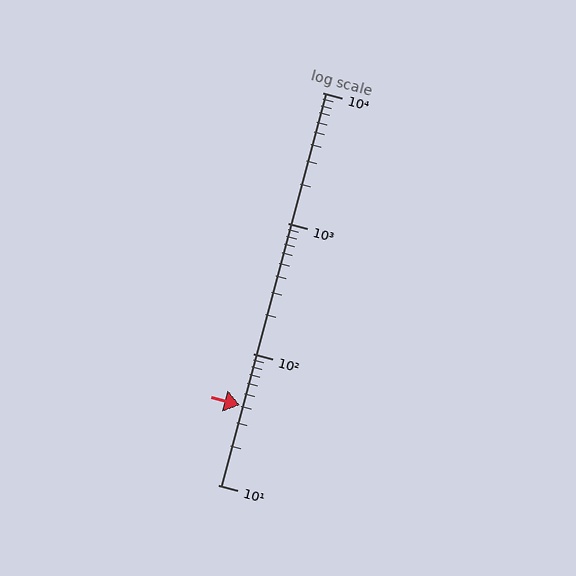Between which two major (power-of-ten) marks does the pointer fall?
The pointer is between 10 and 100.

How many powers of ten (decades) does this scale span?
The scale spans 3 decades, from 10 to 10000.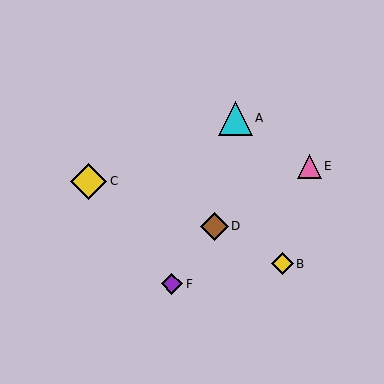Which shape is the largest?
The yellow diamond (labeled C) is the largest.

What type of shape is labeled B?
Shape B is a yellow diamond.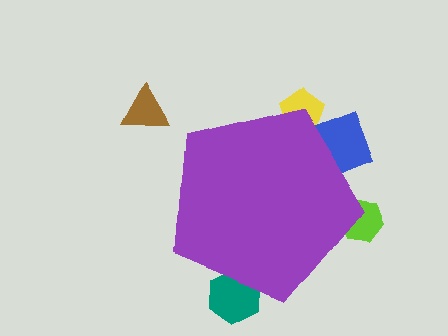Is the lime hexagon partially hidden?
Yes, the lime hexagon is partially hidden behind the purple pentagon.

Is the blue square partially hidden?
Yes, the blue square is partially hidden behind the purple pentagon.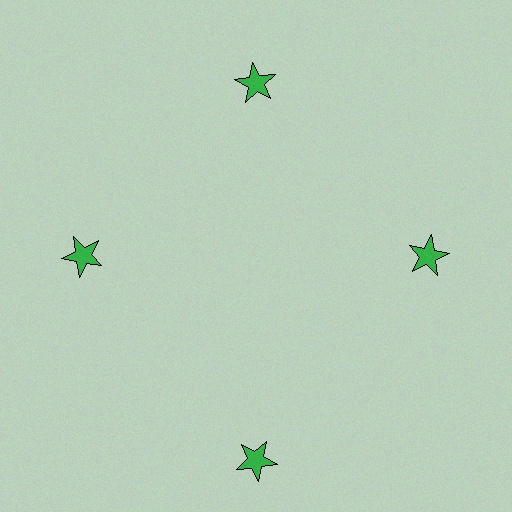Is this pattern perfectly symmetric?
No. The 4 green stars are arranged in a ring, but one element near the 6 o'clock position is pushed outward from the center, breaking the 4-fold rotational symmetry.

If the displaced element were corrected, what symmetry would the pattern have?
It would have 4-fold rotational symmetry — the pattern would map onto itself every 90 degrees.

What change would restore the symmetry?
The symmetry would be restored by moving it inward, back onto the ring so that all 4 stars sit at equal angles and equal distance from the center.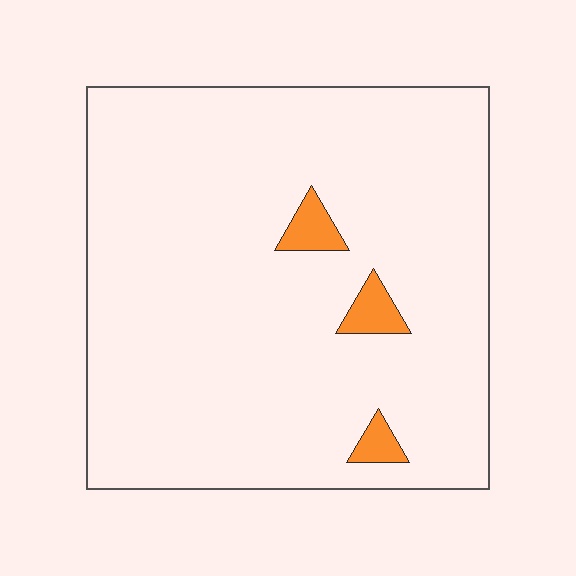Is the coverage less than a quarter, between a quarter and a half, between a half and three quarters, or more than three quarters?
Less than a quarter.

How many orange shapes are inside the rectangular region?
3.